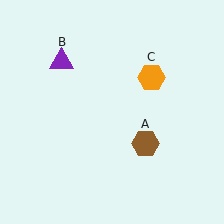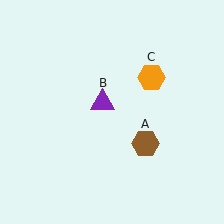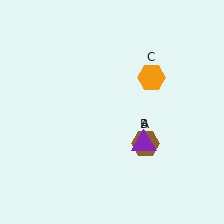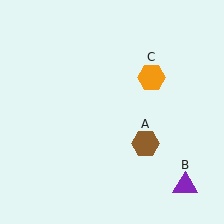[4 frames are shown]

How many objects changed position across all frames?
1 object changed position: purple triangle (object B).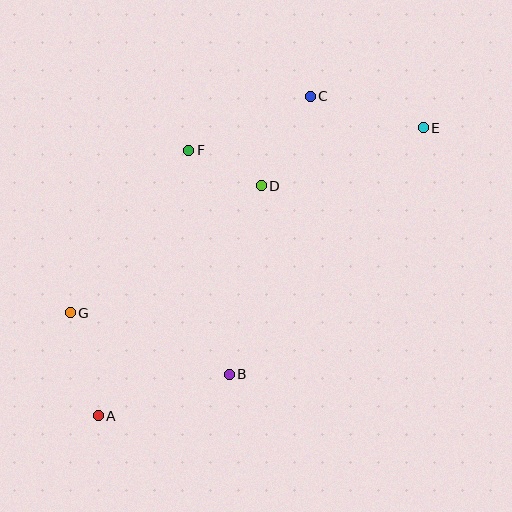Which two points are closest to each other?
Points D and F are closest to each other.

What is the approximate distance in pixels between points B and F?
The distance between B and F is approximately 227 pixels.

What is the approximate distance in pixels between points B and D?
The distance between B and D is approximately 191 pixels.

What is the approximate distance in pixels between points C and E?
The distance between C and E is approximately 117 pixels.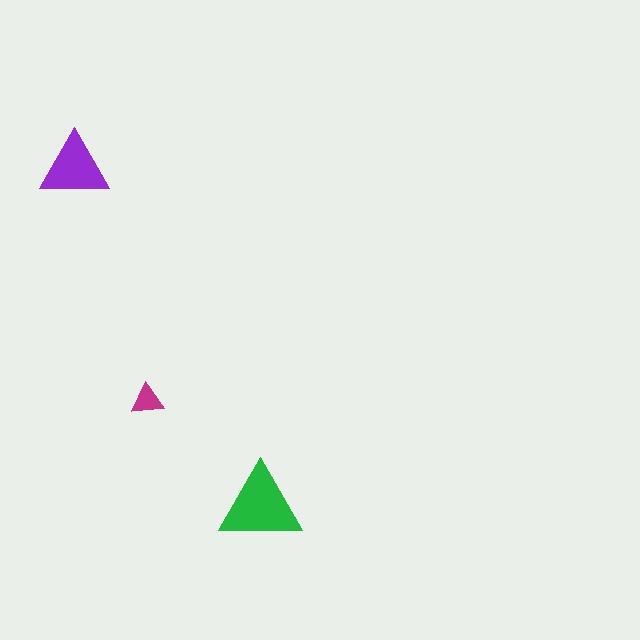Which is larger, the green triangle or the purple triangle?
The green one.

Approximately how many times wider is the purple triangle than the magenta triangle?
About 2 times wider.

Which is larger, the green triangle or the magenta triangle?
The green one.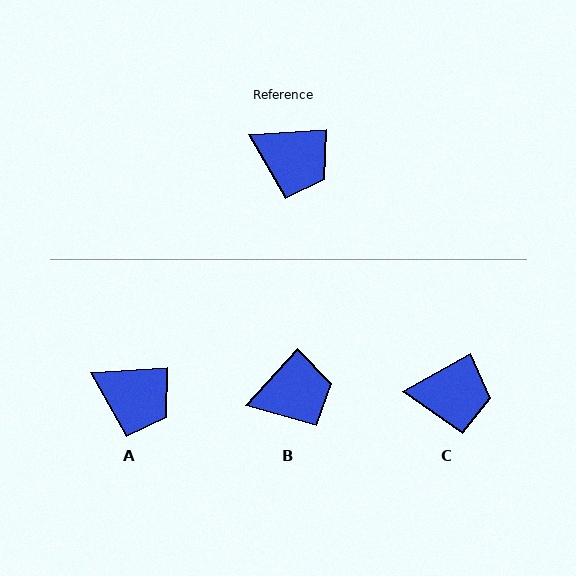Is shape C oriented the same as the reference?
No, it is off by about 26 degrees.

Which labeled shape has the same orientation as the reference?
A.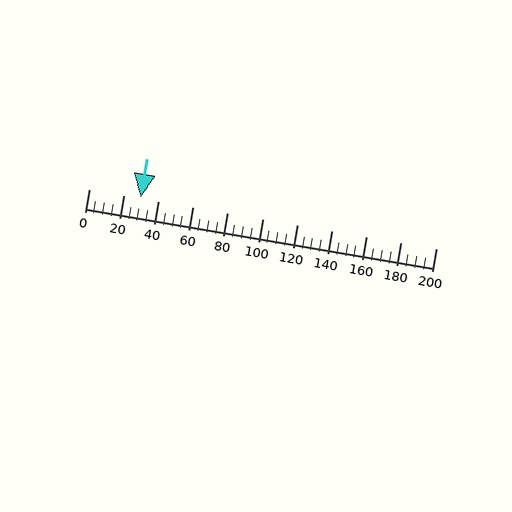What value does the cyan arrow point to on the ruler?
The cyan arrow points to approximately 30.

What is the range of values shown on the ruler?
The ruler shows values from 0 to 200.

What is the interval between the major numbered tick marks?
The major tick marks are spaced 20 units apart.